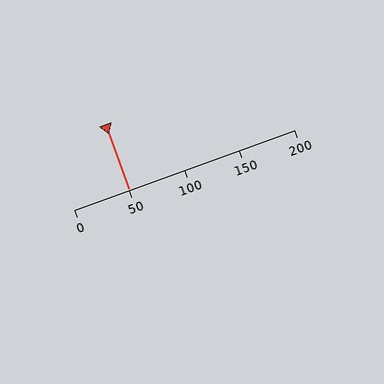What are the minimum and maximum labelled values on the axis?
The axis runs from 0 to 200.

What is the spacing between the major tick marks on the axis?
The major ticks are spaced 50 apart.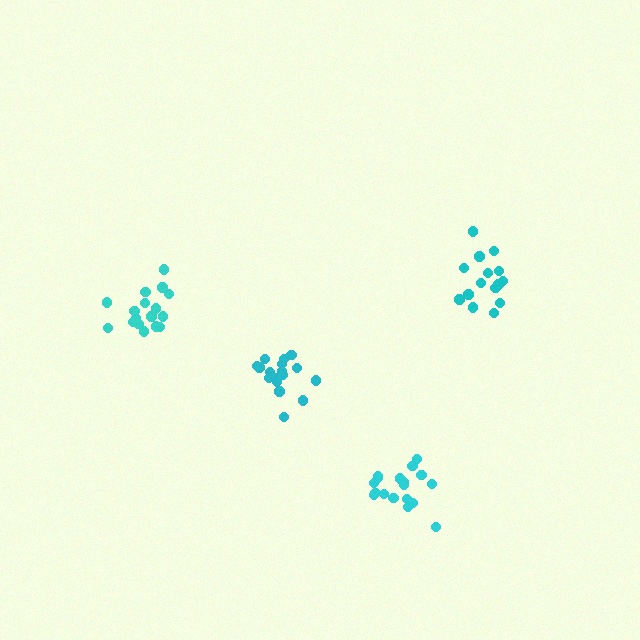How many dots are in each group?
Group 1: 17 dots, Group 2: 15 dots, Group 3: 18 dots, Group 4: 17 dots (67 total).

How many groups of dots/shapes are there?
There are 4 groups.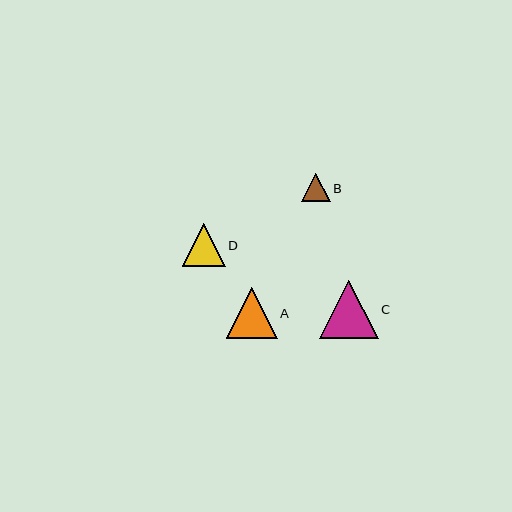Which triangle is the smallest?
Triangle B is the smallest with a size of approximately 29 pixels.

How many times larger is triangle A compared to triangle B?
Triangle A is approximately 1.8 times the size of triangle B.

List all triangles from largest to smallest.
From largest to smallest: C, A, D, B.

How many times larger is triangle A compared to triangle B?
Triangle A is approximately 1.8 times the size of triangle B.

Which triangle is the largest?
Triangle C is the largest with a size of approximately 59 pixels.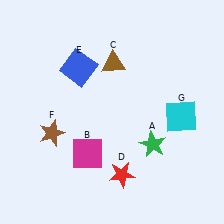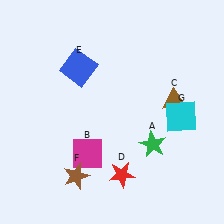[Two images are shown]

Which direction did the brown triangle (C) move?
The brown triangle (C) moved right.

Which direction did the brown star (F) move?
The brown star (F) moved down.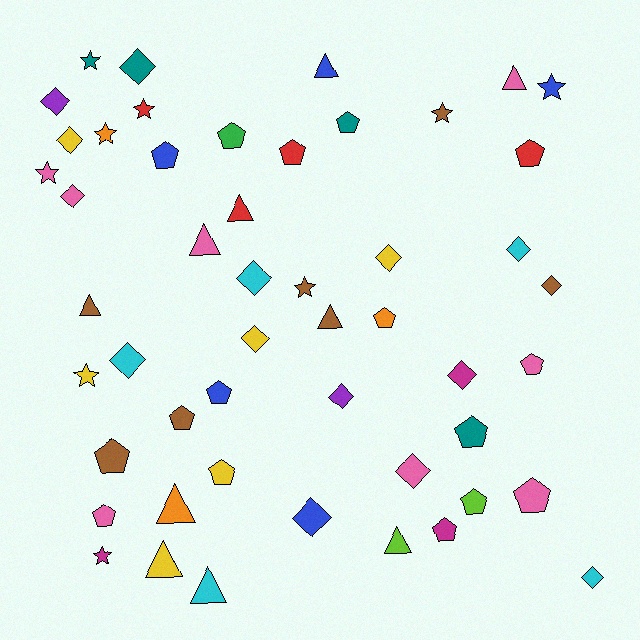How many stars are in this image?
There are 9 stars.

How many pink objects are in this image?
There are 8 pink objects.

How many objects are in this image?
There are 50 objects.